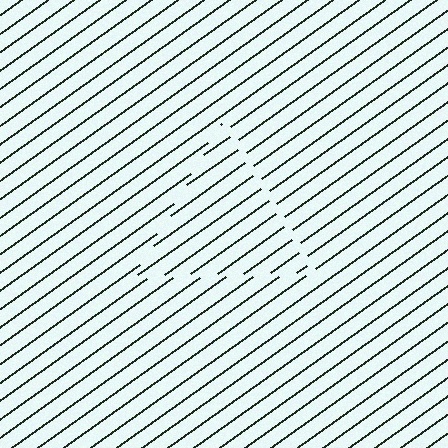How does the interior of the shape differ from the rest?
The interior of the shape contains the same grating, shifted by half a period — the contour is defined by the phase discontinuity where line-ends from the inner and outer gratings abut.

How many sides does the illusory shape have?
3 sides — the line-ends trace a triangle.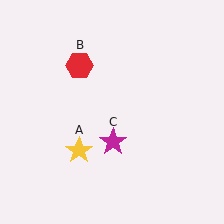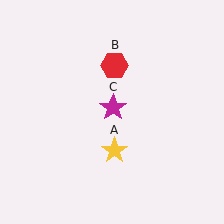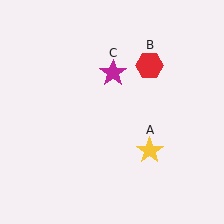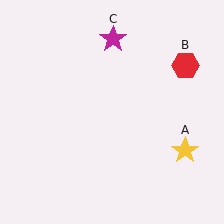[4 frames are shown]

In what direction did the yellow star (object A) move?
The yellow star (object A) moved right.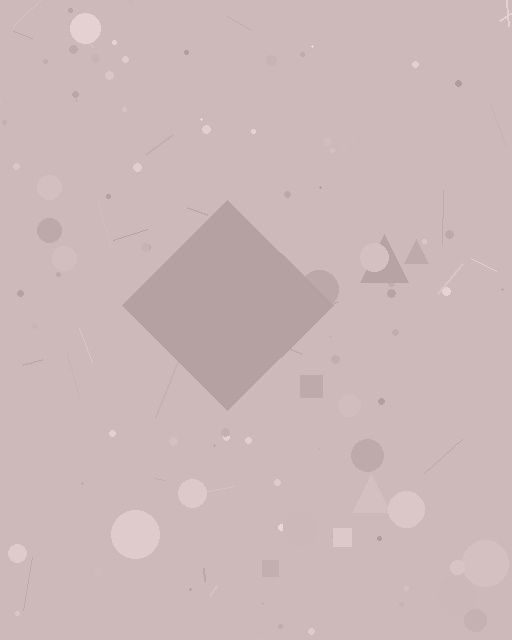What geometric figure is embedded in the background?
A diamond is embedded in the background.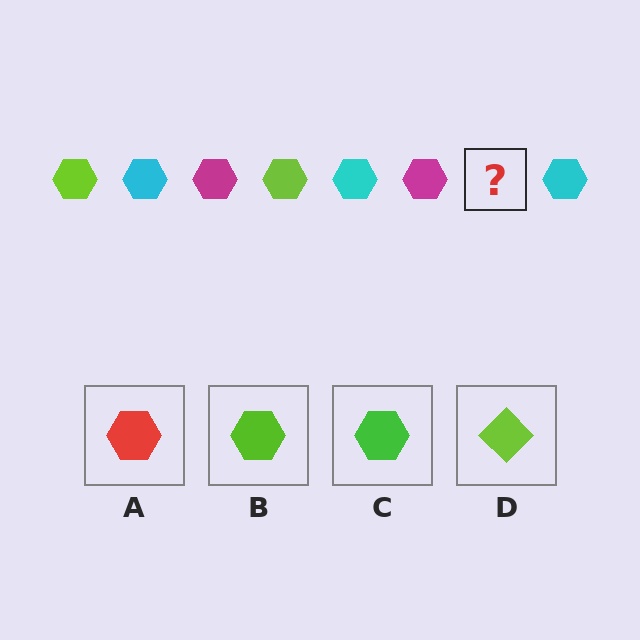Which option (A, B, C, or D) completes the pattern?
B.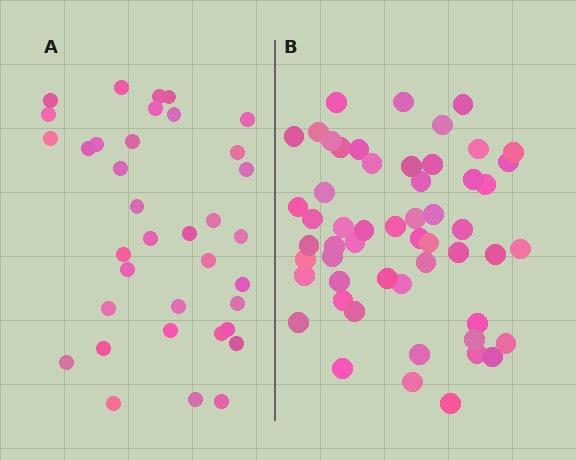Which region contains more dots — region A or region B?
Region B (the right region) has more dots.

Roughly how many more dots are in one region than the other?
Region B has approximately 20 more dots than region A.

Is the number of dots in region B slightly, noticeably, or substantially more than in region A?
Region B has substantially more. The ratio is roughly 1.5 to 1.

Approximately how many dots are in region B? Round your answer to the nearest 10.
About 50 dots. (The exact count is 54, which rounds to 50.)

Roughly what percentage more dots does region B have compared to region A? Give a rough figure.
About 50% more.